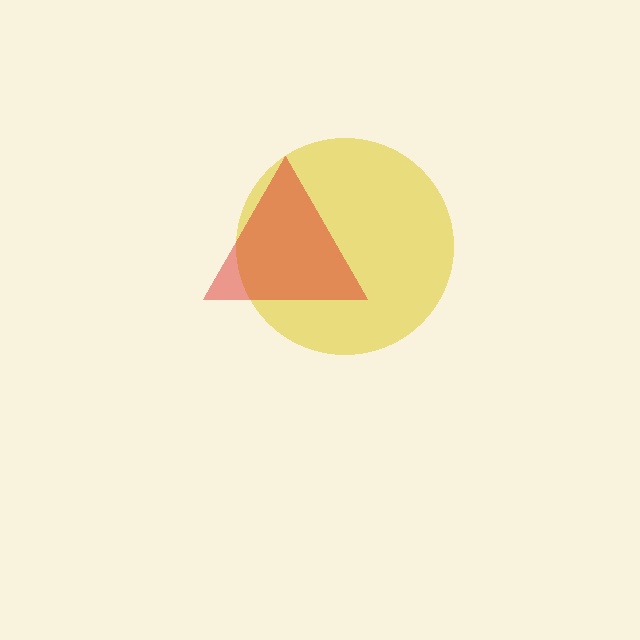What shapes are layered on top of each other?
The layered shapes are: a yellow circle, a red triangle.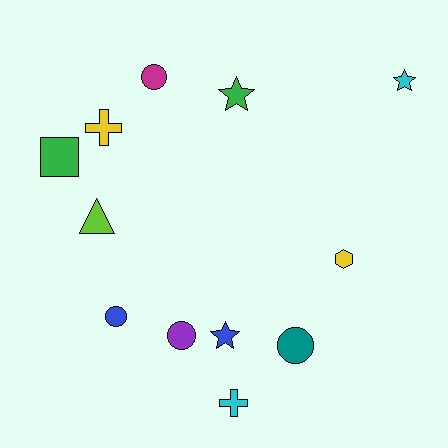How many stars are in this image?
There are 3 stars.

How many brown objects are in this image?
There are no brown objects.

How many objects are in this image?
There are 12 objects.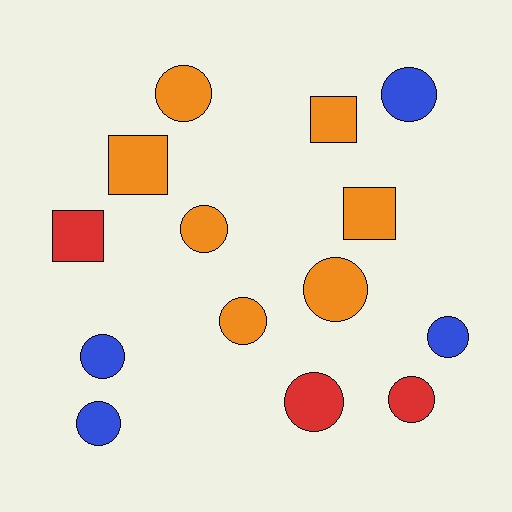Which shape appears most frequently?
Circle, with 10 objects.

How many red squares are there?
There is 1 red square.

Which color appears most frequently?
Orange, with 7 objects.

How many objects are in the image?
There are 14 objects.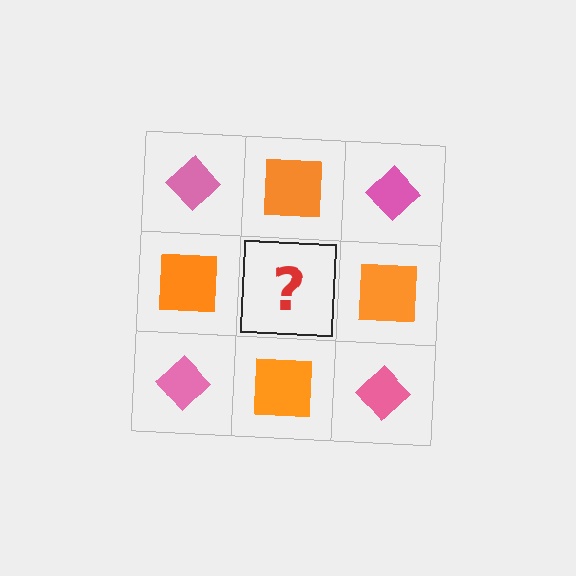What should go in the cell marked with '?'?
The missing cell should contain a pink diamond.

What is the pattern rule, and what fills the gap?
The rule is that it alternates pink diamond and orange square in a checkerboard pattern. The gap should be filled with a pink diamond.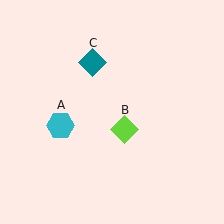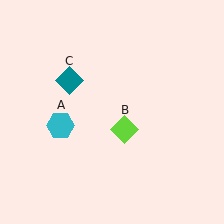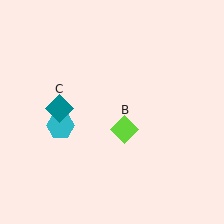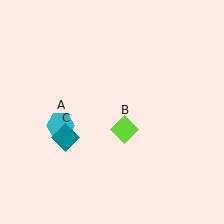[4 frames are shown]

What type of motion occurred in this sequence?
The teal diamond (object C) rotated counterclockwise around the center of the scene.